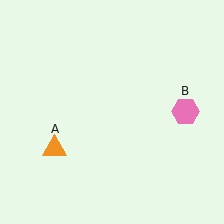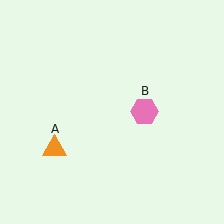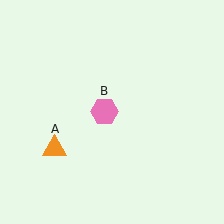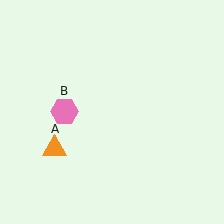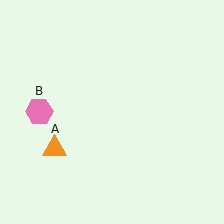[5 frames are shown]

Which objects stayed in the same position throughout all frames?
Orange triangle (object A) remained stationary.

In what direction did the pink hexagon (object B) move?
The pink hexagon (object B) moved left.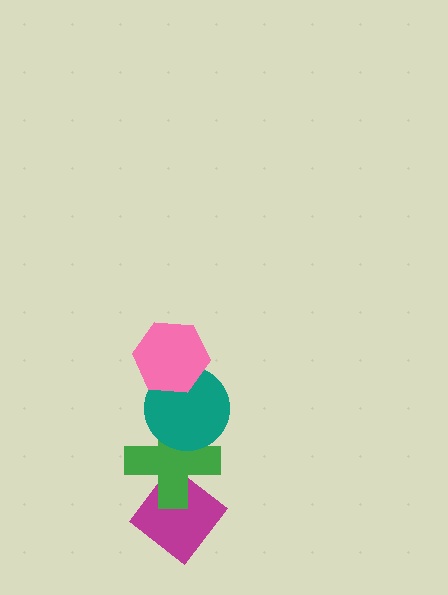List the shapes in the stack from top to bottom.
From top to bottom: the pink hexagon, the teal circle, the green cross, the magenta diamond.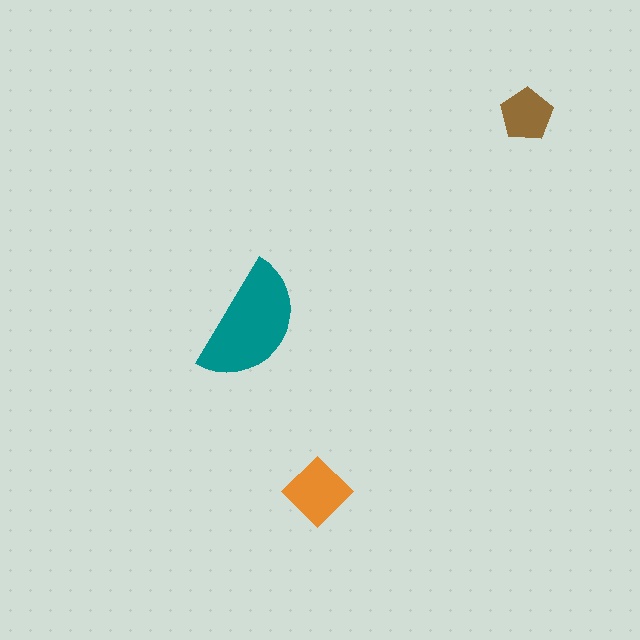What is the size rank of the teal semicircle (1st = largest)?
1st.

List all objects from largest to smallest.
The teal semicircle, the orange diamond, the brown pentagon.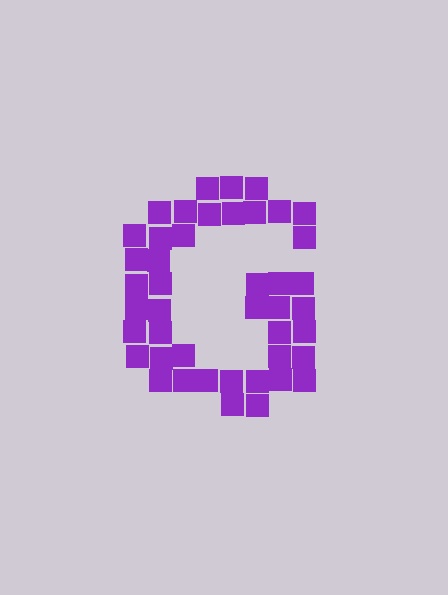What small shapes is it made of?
It is made of small squares.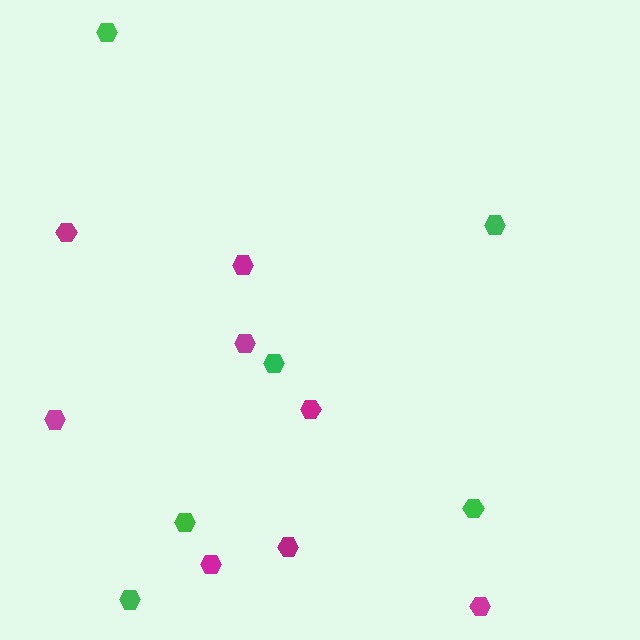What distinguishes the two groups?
There are 2 groups: one group of green hexagons (6) and one group of magenta hexagons (8).